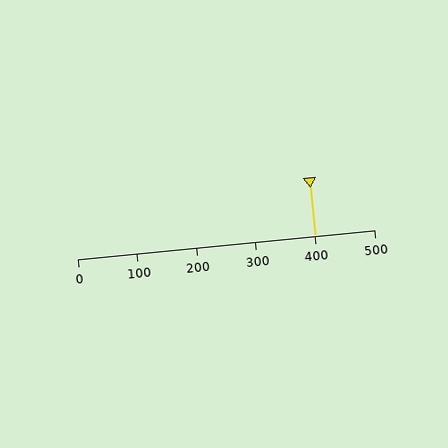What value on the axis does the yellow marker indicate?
The marker indicates approximately 400.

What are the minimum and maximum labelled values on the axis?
The axis runs from 0 to 500.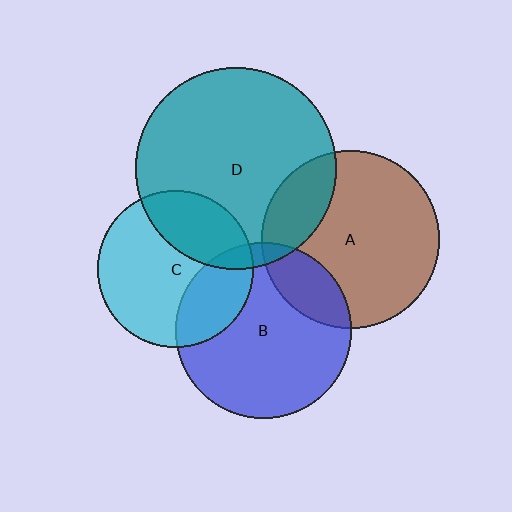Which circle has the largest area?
Circle D (teal).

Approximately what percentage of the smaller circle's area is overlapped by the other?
Approximately 30%.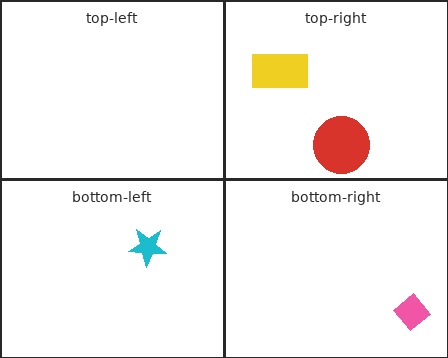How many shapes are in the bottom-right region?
1.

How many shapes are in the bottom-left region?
1.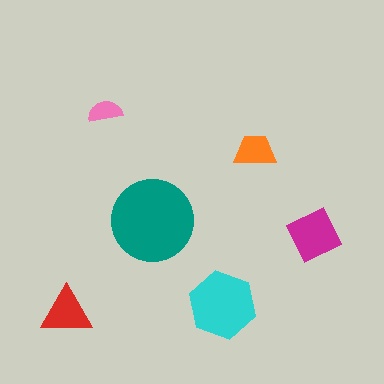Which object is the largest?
The teal circle.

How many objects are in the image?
There are 6 objects in the image.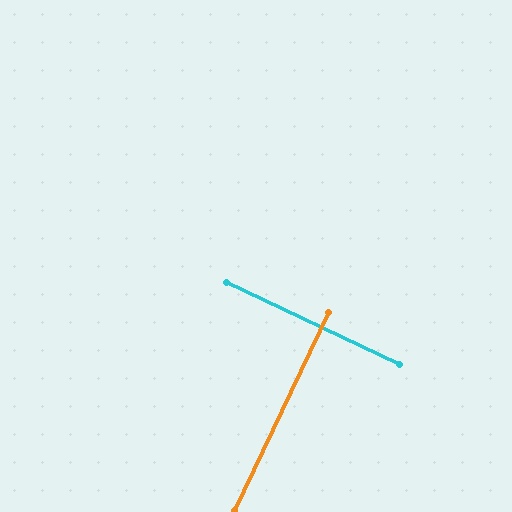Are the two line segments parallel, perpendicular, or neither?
Perpendicular — they meet at approximately 90°.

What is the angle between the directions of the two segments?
Approximately 90 degrees.